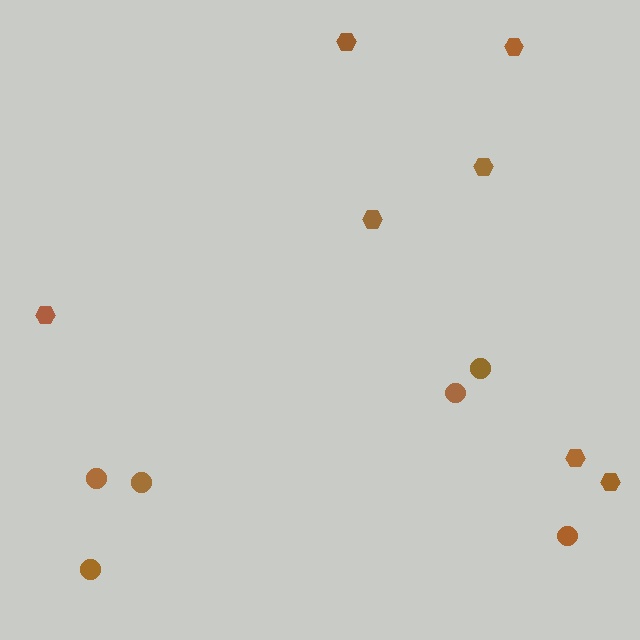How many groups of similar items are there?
There are 2 groups: one group of hexagons (7) and one group of circles (6).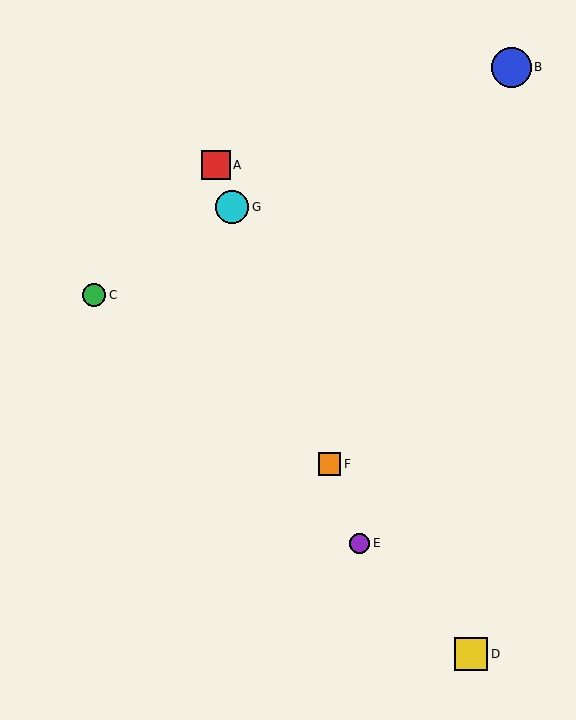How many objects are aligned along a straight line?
4 objects (A, E, F, G) are aligned along a straight line.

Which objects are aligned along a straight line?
Objects A, E, F, G are aligned along a straight line.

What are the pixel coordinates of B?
Object B is at (511, 67).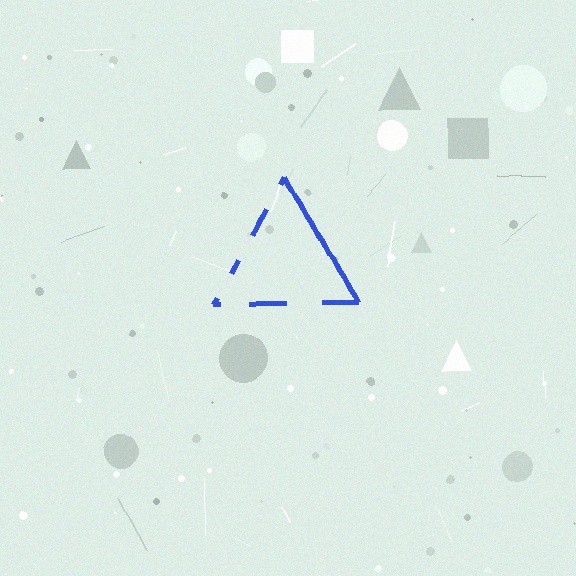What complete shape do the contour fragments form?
The contour fragments form a triangle.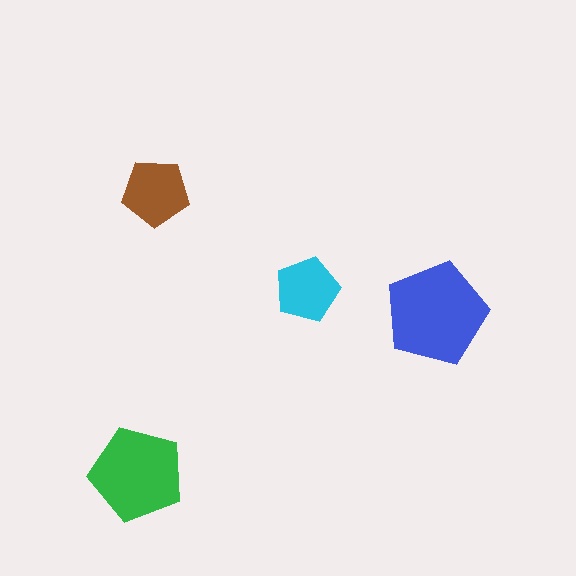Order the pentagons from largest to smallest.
the blue one, the green one, the brown one, the cyan one.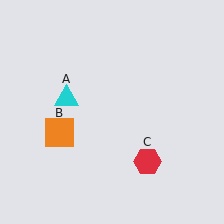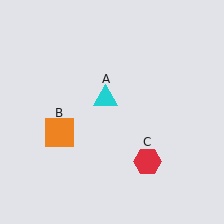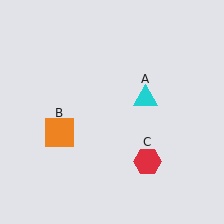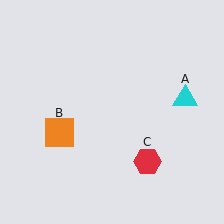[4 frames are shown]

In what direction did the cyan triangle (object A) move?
The cyan triangle (object A) moved right.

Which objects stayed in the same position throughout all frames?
Orange square (object B) and red hexagon (object C) remained stationary.